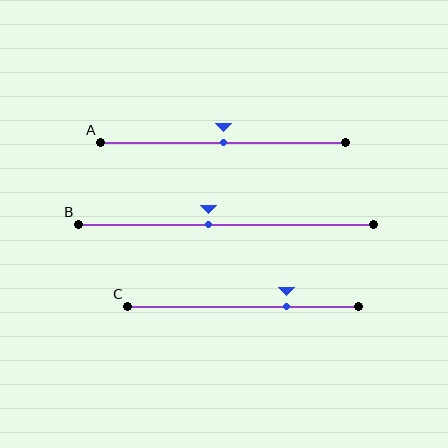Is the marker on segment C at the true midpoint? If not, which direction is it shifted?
No, the marker on segment C is shifted to the right by about 19% of the segment length.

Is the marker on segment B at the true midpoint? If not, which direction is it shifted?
No, the marker on segment B is shifted to the left by about 6% of the segment length.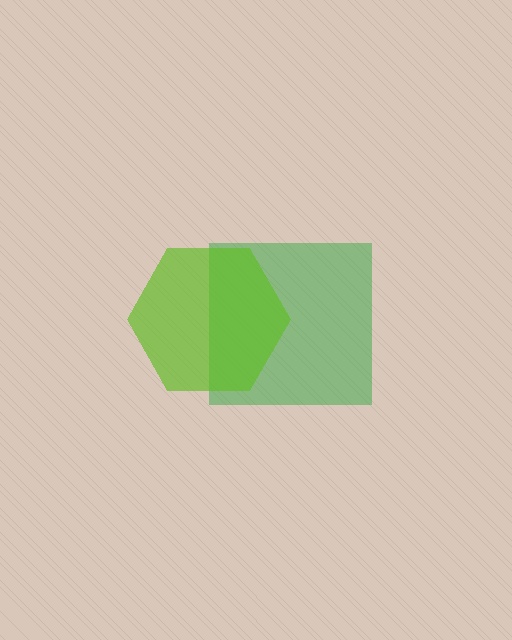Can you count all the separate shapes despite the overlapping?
Yes, there are 2 separate shapes.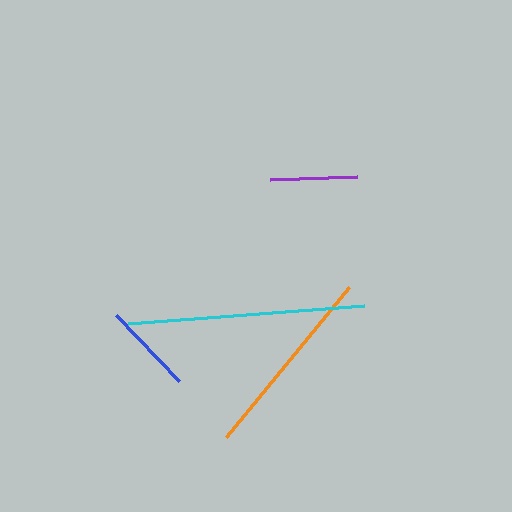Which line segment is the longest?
The cyan line is the longest at approximately 237 pixels.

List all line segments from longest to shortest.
From longest to shortest: cyan, orange, blue, purple.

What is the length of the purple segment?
The purple segment is approximately 88 pixels long.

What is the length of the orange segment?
The orange segment is approximately 194 pixels long.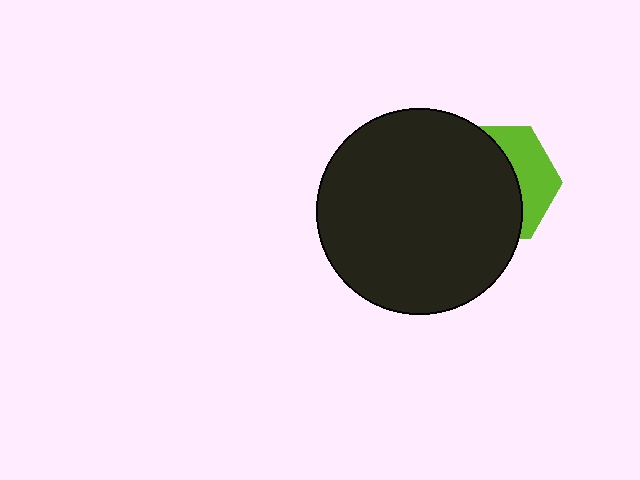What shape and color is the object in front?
The object in front is a black circle.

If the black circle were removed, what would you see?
You would see the complete lime hexagon.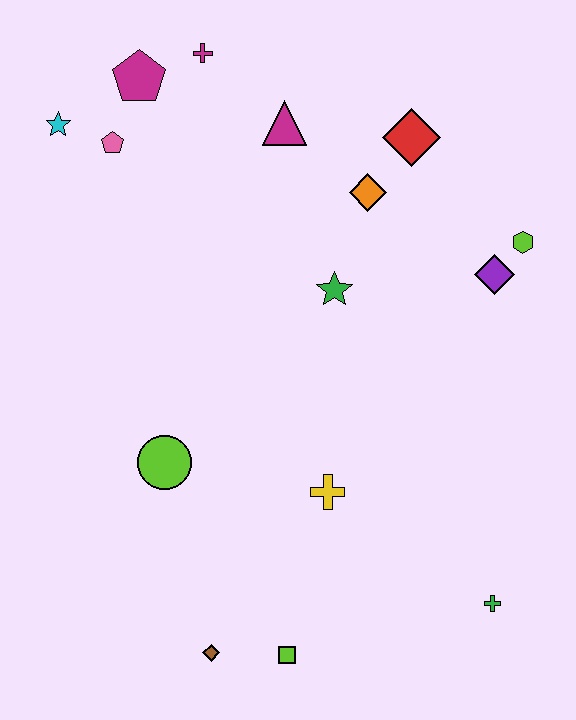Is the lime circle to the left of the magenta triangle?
Yes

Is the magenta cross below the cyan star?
No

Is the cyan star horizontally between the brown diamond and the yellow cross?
No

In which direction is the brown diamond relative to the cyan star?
The brown diamond is below the cyan star.